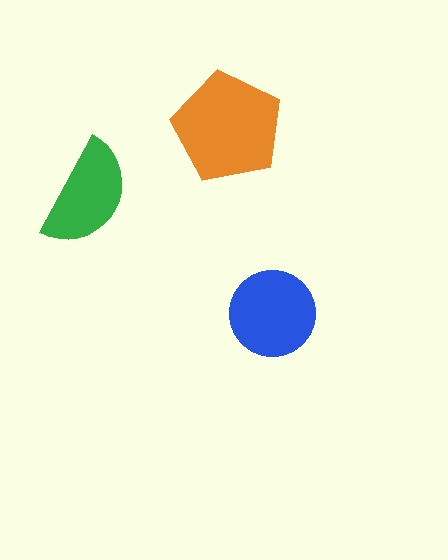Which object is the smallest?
The green semicircle.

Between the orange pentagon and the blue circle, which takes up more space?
The orange pentagon.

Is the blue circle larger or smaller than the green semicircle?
Larger.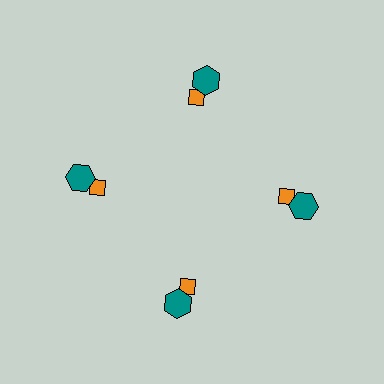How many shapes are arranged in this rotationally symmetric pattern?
There are 8 shapes, arranged in 4 groups of 2.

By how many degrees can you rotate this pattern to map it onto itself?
The pattern maps onto itself every 90 degrees of rotation.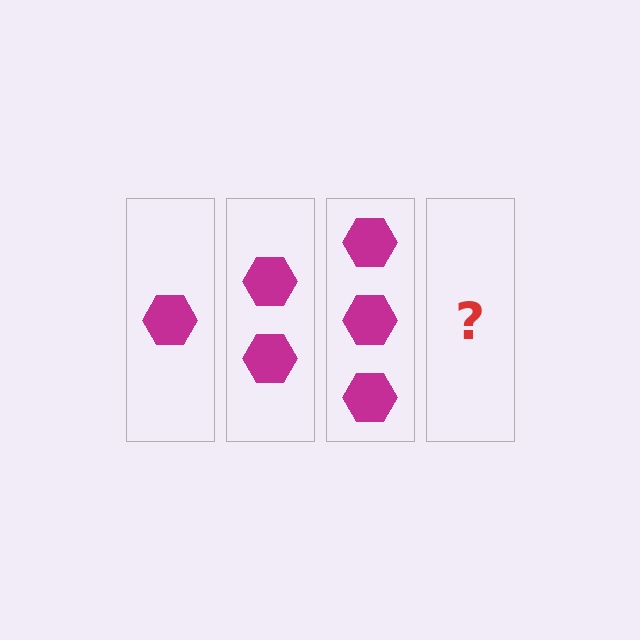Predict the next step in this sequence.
The next step is 4 hexagons.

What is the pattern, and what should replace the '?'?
The pattern is that each step adds one more hexagon. The '?' should be 4 hexagons.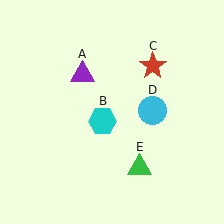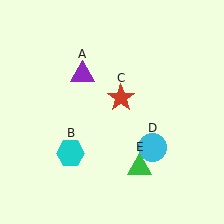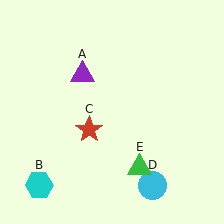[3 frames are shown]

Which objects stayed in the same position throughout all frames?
Purple triangle (object A) and green triangle (object E) remained stationary.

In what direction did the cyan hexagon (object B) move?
The cyan hexagon (object B) moved down and to the left.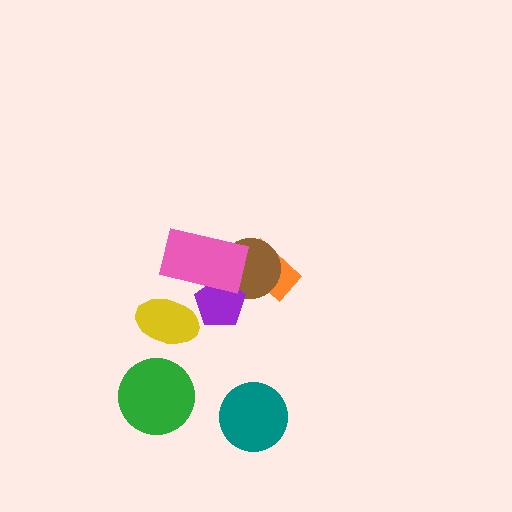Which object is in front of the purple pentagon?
The pink rectangle is in front of the purple pentagon.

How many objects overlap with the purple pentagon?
2 objects overlap with the purple pentagon.